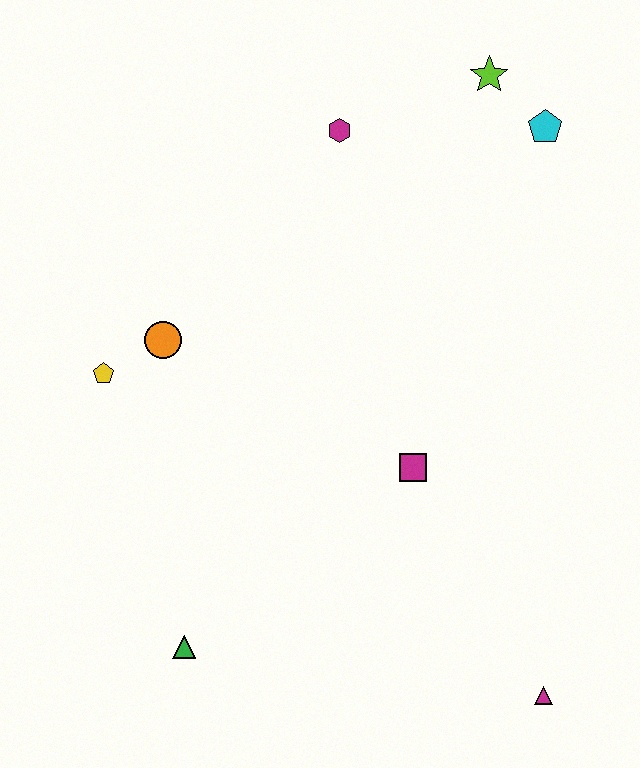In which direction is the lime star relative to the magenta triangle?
The lime star is above the magenta triangle.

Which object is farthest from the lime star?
The green triangle is farthest from the lime star.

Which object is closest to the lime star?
The cyan pentagon is closest to the lime star.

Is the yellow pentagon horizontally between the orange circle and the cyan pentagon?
No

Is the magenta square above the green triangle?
Yes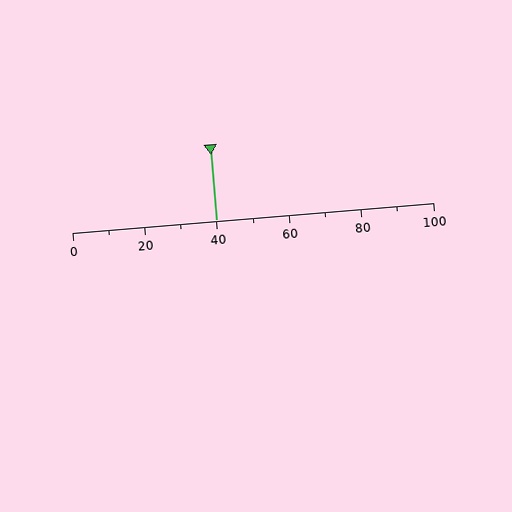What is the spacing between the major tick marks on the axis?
The major ticks are spaced 20 apart.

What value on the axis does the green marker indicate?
The marker indicates approximately 40.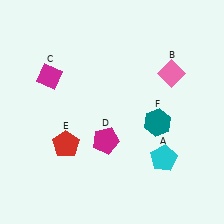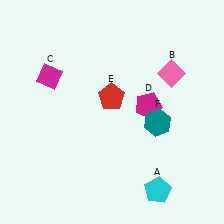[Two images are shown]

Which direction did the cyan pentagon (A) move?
The cyan pentagon (A) moved down.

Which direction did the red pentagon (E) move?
The red pentagon (E) moved up.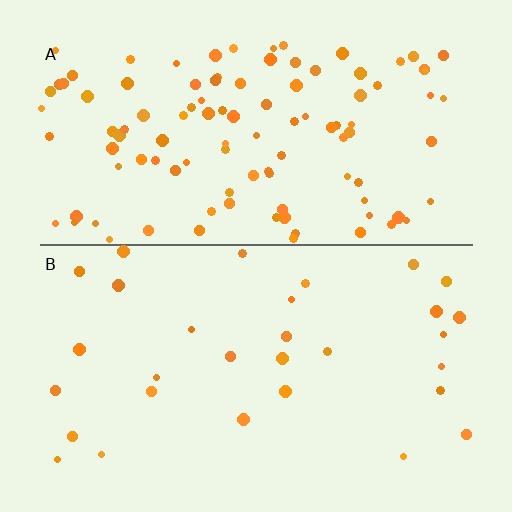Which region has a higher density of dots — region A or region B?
A (the top).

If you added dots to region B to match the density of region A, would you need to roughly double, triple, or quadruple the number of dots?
Approximately triple.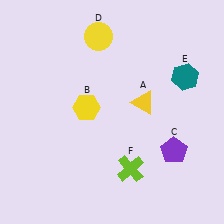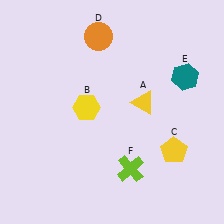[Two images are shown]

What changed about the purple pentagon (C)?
In Image 1, C is purple. In Image 2, it changed to yellow.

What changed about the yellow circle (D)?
In Image 1, D is yellow. In Image 2, it changed to orange.